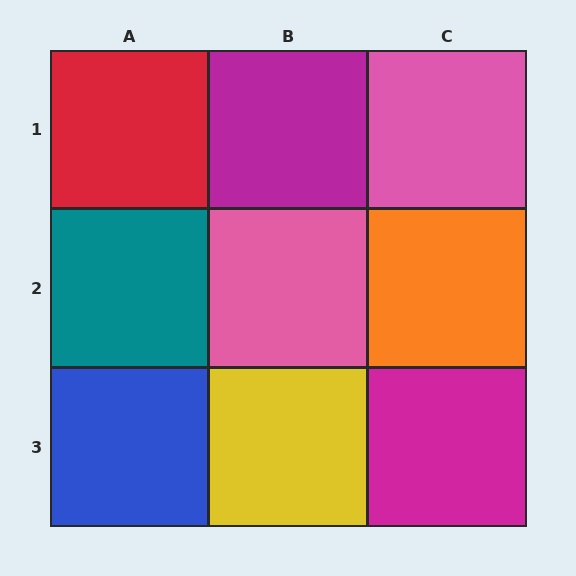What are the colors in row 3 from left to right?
Blue, yellow, magenta.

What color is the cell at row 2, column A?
Teal.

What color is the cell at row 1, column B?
Magenta.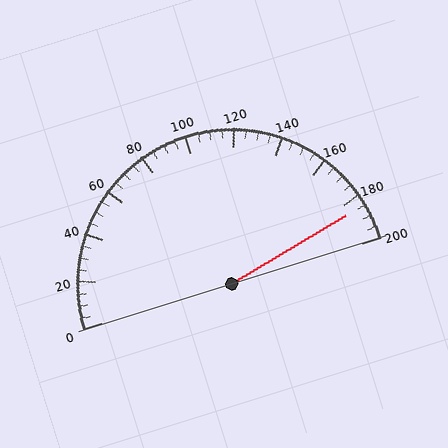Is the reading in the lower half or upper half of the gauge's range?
The reading is in the upper half of the range (0 to 200).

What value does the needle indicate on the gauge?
The needle indicates approximately 185.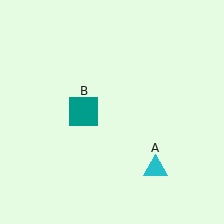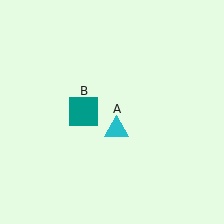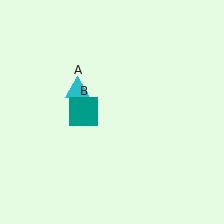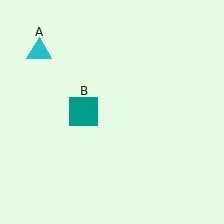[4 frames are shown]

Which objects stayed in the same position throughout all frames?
Teal square (object B) remained stationary.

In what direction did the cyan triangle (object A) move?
The cyan triangle (object A) moved up and to the left.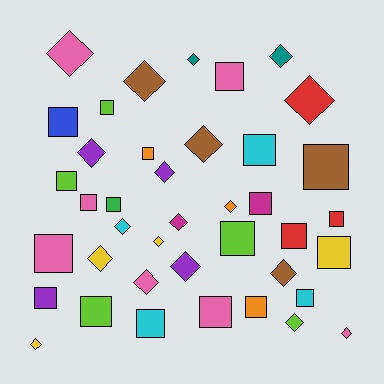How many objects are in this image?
There are 40 objects.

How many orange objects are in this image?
There are 3 orange objects.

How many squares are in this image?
There are 21 squares.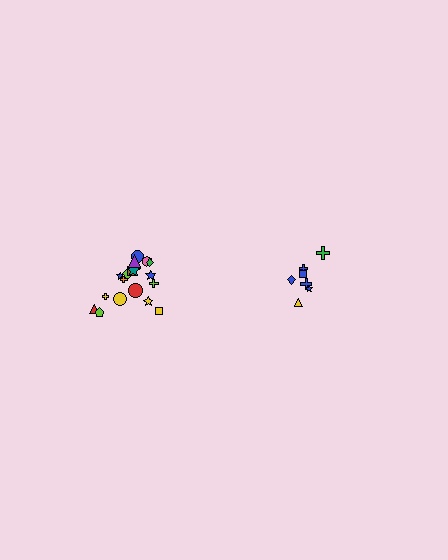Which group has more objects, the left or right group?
The left group.